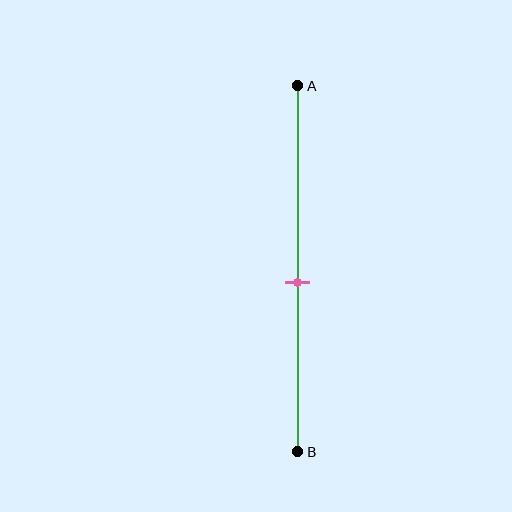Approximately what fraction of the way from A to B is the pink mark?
The pink mark is approximately 55% of the way from A to B.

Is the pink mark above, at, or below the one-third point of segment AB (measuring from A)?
The pink mark is below the one-third point of segment AB.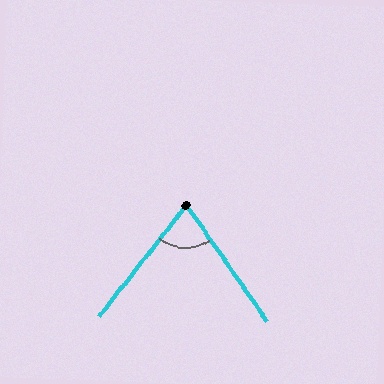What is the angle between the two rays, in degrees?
Approximately 73 degrees.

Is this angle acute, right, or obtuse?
It is acute.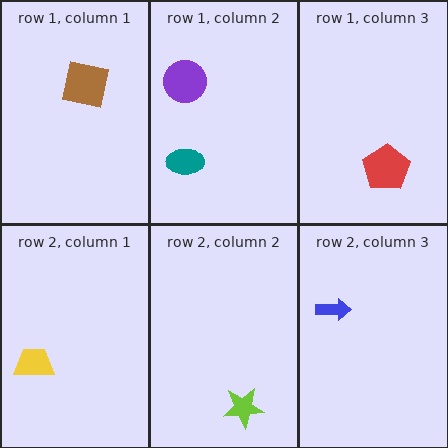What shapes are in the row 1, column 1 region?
The brown square.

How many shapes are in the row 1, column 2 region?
2.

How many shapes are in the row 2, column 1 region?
1.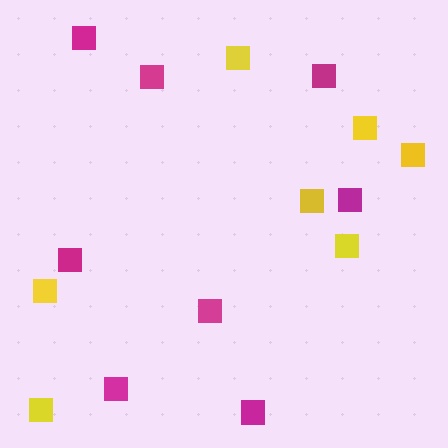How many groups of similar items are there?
There are 2 groups: one group of yellow squares (7) and one group of magenta squares (8).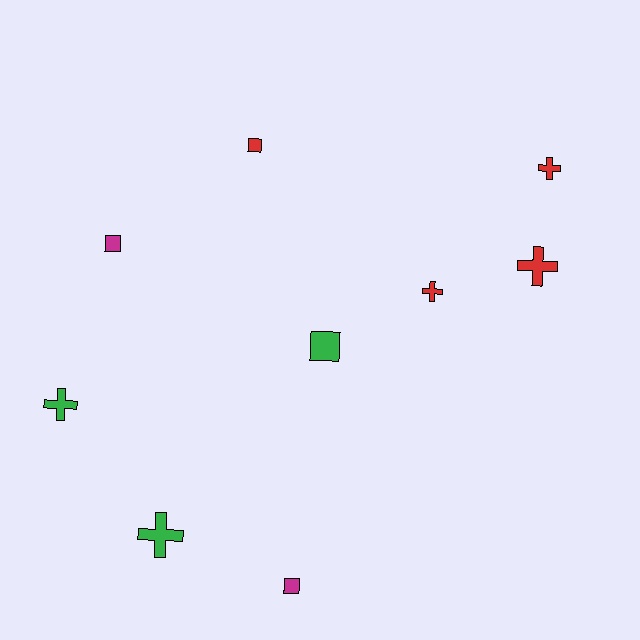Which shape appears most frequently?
Cross, with 5 objects.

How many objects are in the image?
There are 9 objects.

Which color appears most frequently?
Red, with 4 objects.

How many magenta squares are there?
There are 2 magenta squares.